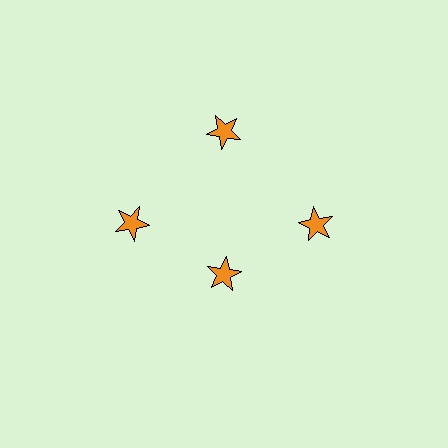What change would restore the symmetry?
The symmetry would be restored by moving it outward, back onto the ring so that all 4 stars sit at equal angles and equal distance from the center.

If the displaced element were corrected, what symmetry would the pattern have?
It would have 4-fold rotational symmetry — the pattern would map onto itself every 90 degrees.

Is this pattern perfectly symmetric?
No. The 4 orange stars are arranged in a ring, but one element near the 6 o'clock position is pulled inward toward the center, breaking the 4-fold rotational symmetry.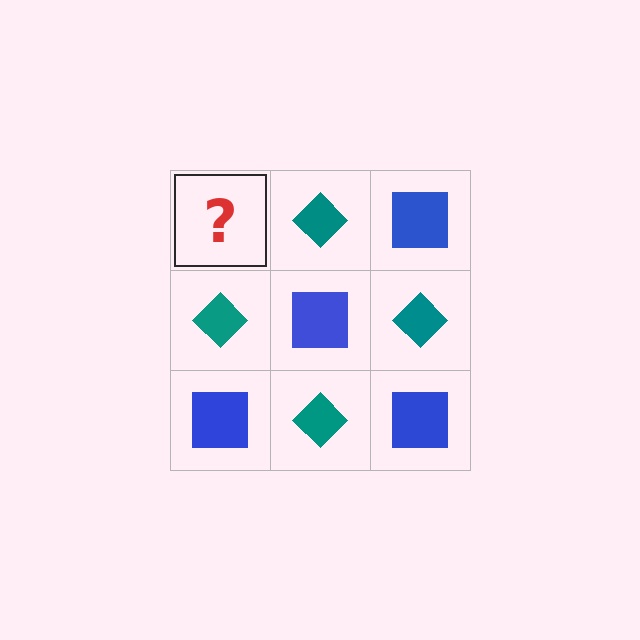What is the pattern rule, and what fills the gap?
The rule is that it alternates blue square and teal diamond in a checkerboard pattern. The gap should be filled with a blue square.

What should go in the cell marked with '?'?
The missing cell should contain a blue square.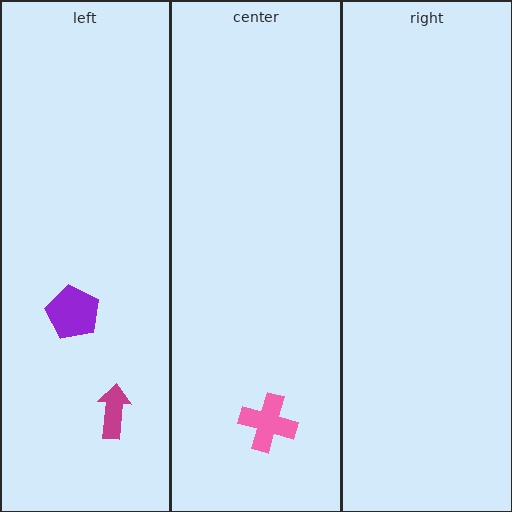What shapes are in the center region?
The pink cross.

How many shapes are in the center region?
1.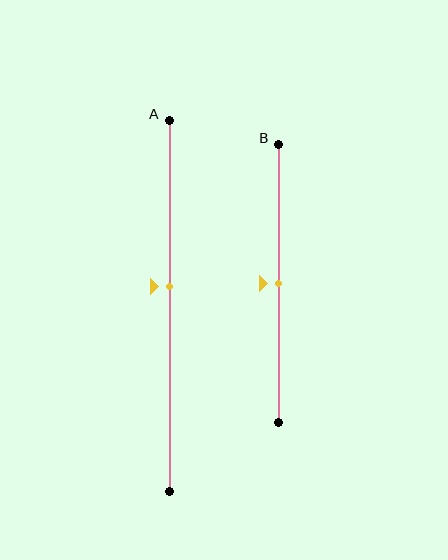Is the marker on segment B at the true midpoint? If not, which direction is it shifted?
Yes, the marker on segment B is at the true midpoint.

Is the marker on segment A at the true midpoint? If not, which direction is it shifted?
No, the marker on segment A is shifted upward by about 5% of the segment length.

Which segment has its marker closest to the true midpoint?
Segment B has its marker closest to the true midpoint.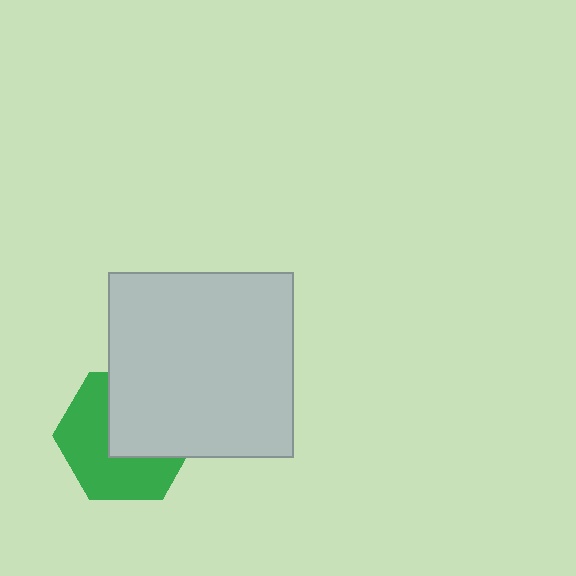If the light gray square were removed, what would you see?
You would see the complete green hexagon.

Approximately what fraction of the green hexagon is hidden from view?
Roughly 46% of the green hexagon is hidden behind the light gray square.